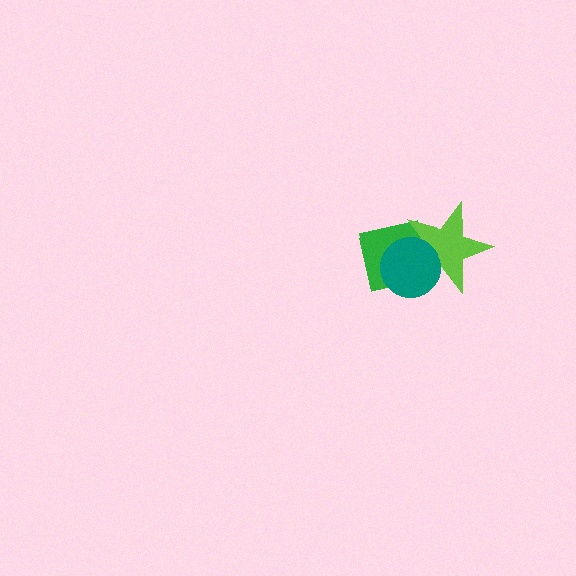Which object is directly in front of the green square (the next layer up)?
The lime star is directly in front of the green square.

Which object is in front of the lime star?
The teal circle is in front of the lime star.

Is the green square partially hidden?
Yes, it is partially covered by another shape.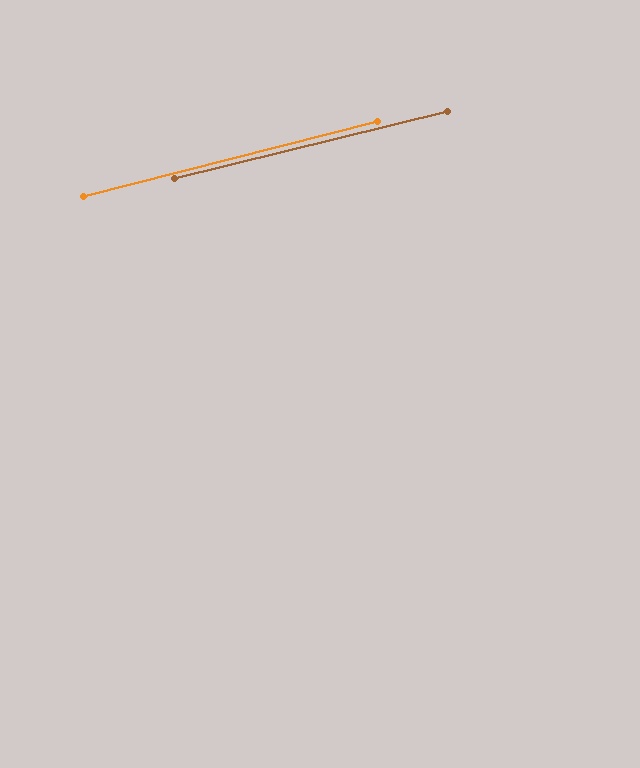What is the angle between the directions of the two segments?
Approximately 0 degrees.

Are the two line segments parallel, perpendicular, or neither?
Parallel — their directions differ by only 0.4°.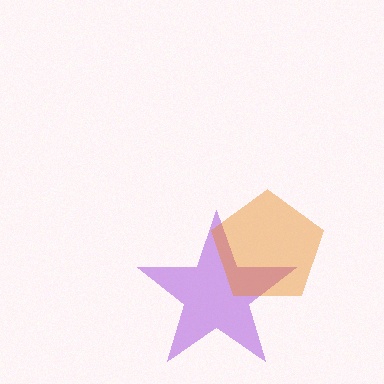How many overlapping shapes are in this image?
There are 2 overlapping shapes in the image.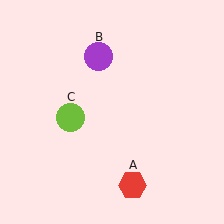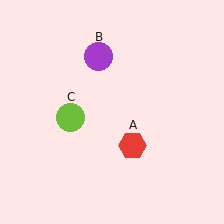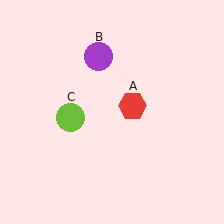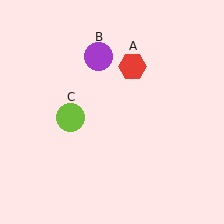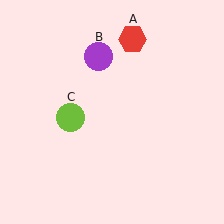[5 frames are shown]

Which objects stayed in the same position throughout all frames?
Purple circle (object B) and lime circle (object C) remained stationary.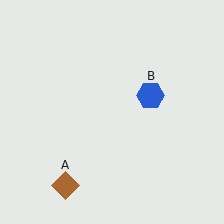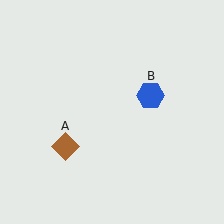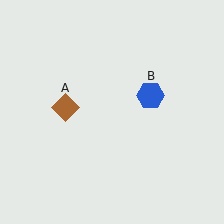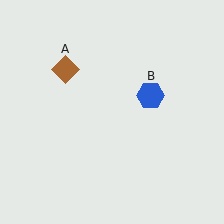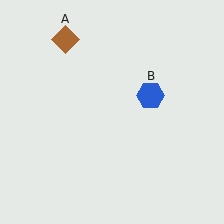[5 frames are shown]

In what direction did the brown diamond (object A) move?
The brown diamond (object A) moved up.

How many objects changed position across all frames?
1 object changed position: brown diamond (object A).